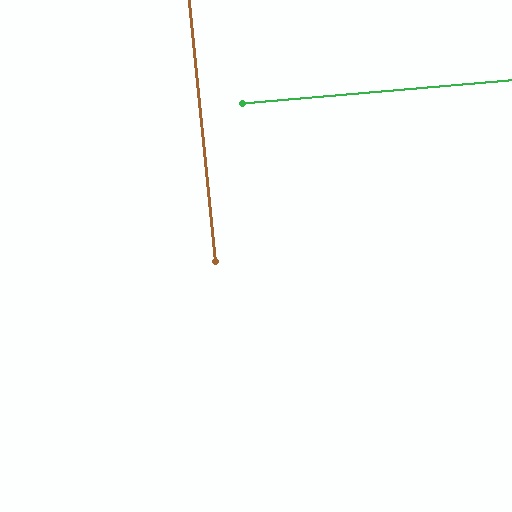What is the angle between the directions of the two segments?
Approximately 89 degrees.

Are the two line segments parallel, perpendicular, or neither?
Perpendicular — they meet at approximately 89°.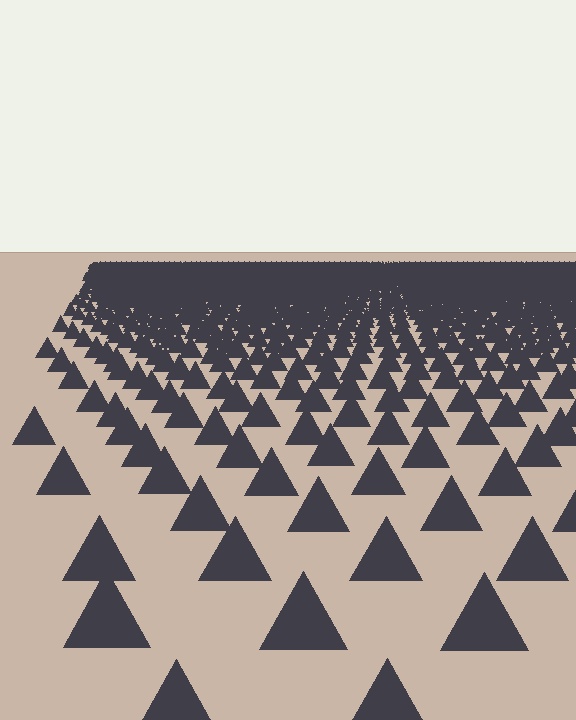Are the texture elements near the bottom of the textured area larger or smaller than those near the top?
Larger. Near the bottom, elements are closer to the viewer and appear at a bigger on-screen size.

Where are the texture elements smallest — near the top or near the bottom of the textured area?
Near the top.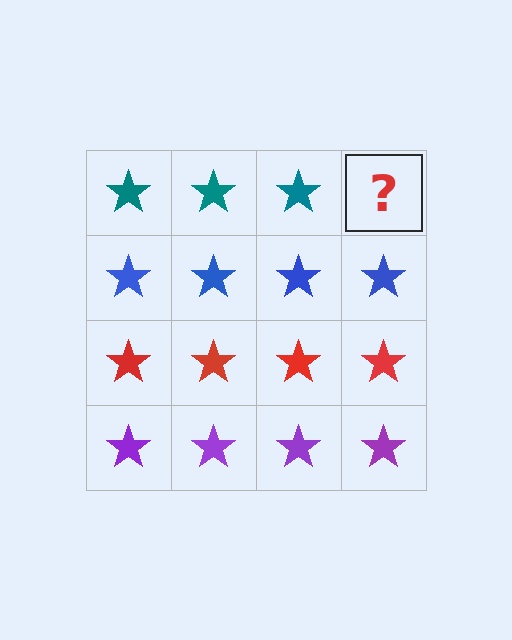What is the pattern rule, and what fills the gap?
The rule is that each row has a consistent color. The gap should be filled with a teal star.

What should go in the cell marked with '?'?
The missing cell should contain a teal star.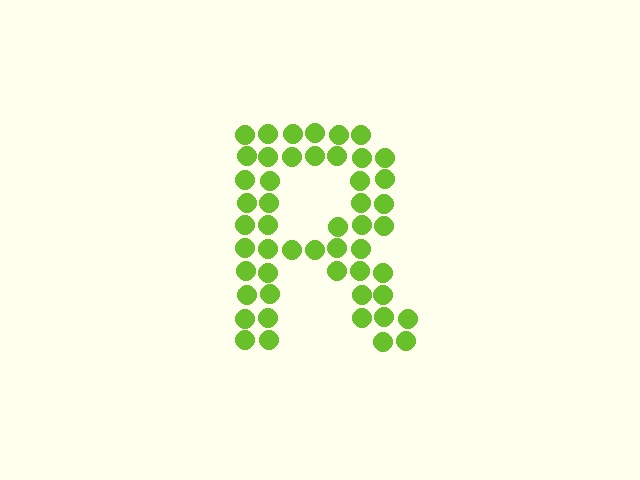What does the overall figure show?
The overall figure shows the letter R.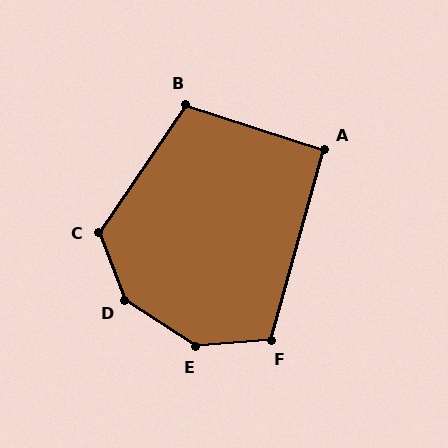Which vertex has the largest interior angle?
D, at approximately 144 degrees.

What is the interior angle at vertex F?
Approximately 110 degrees (obtuse).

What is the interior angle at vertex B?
Approximately 106 degrees (obtuse).